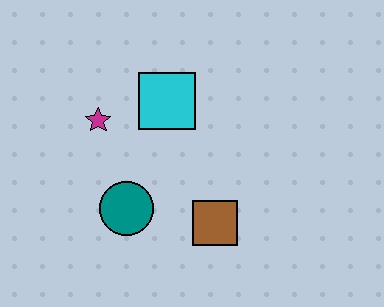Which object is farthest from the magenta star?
The brown square is farthest from the magenta star.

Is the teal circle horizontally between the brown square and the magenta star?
Yes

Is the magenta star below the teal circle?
No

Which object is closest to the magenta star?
The cyan square is closest to the magenta star.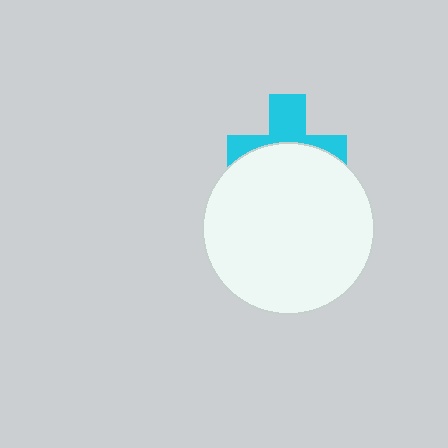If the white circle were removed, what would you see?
You would see the complete cyan cross.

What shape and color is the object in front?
The object in front is a white circle.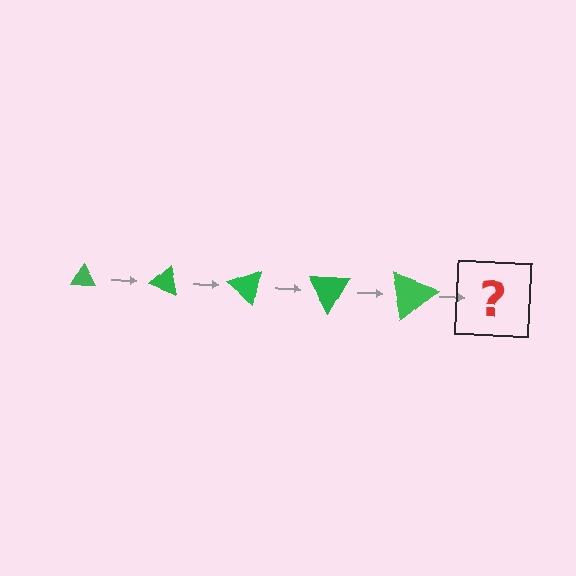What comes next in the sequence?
The next element should be a triangle, larger than the previous one and rotated 100 degrees from the start.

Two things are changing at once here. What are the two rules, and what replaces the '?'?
The two rules are that the triangle grows larger each step and it rotates 20 degrees each step. The '?' should be a triangle, larger than the previous one and rotated 100 degrees from the start.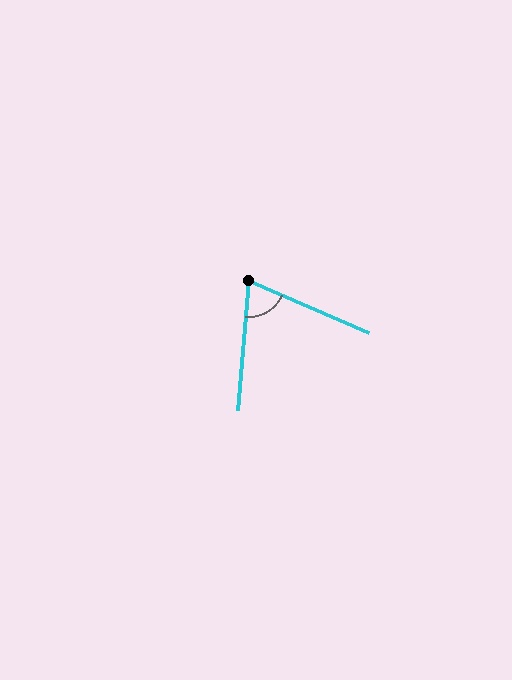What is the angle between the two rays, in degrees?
Approximately 72 degrees.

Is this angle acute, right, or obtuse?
It is acute.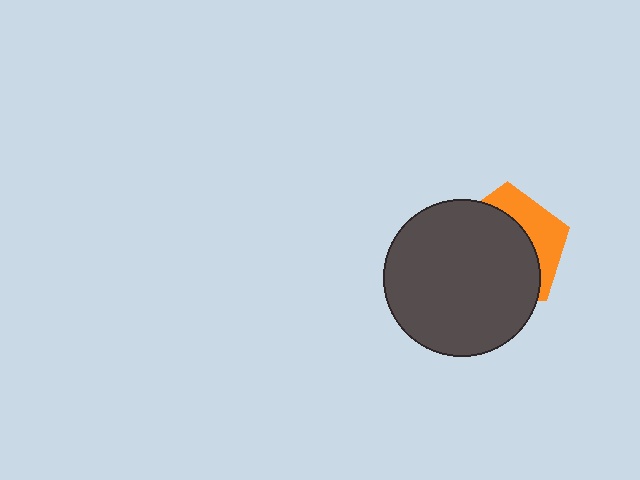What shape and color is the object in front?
The object in front is a dark gray circle.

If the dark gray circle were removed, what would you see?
You would see the complete orange pentagon.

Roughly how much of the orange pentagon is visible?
A small part of it is visible (roughly 32%).